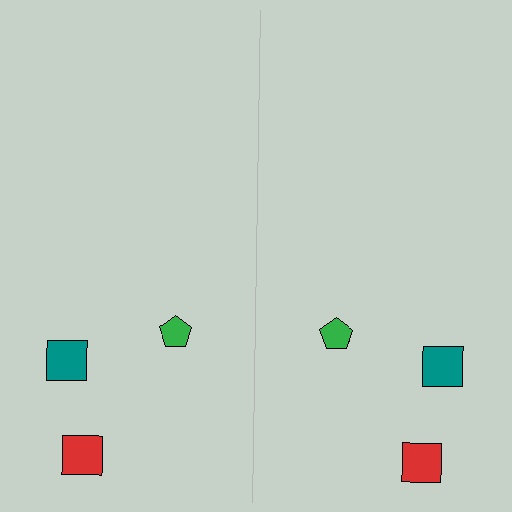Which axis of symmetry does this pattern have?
The pattern has a vertical axis of symmetry running through the center of the image.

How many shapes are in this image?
There are 6 shapes in this image.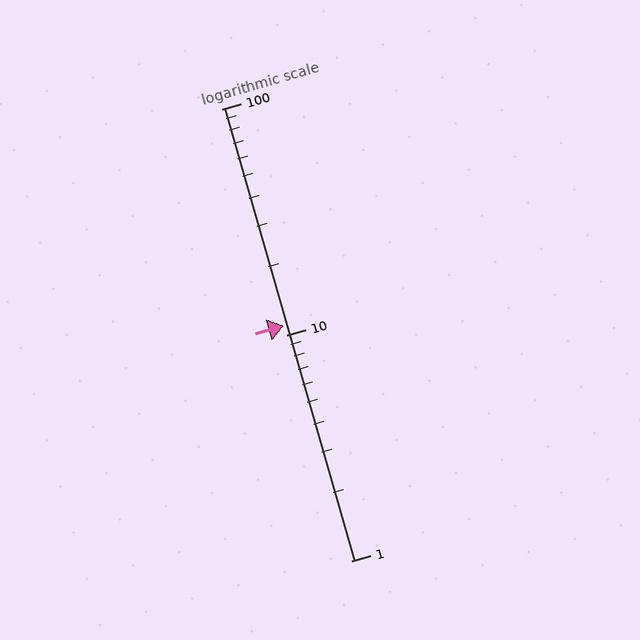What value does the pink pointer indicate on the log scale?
The pointer indicates approximately 11.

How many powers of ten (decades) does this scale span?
The scale spans 2 decades, from 1 to 100.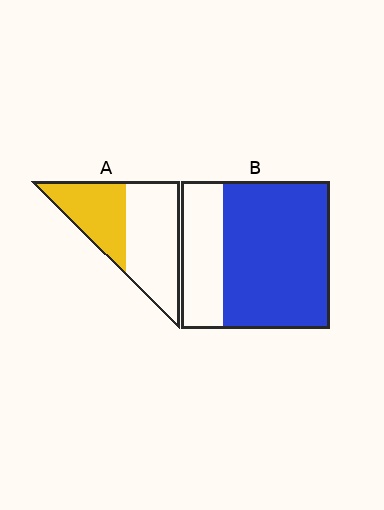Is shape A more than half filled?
No.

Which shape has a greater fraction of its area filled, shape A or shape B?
Shape B.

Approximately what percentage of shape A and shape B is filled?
A is approximately 40% and B is approximately 70%.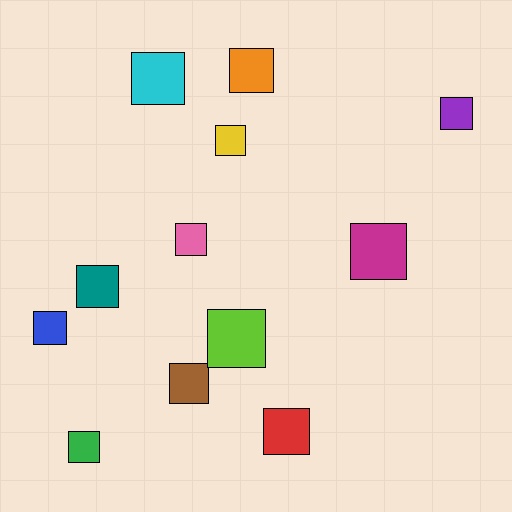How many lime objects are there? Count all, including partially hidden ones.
There is 1 lime object.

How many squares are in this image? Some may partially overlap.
There are 12 squares.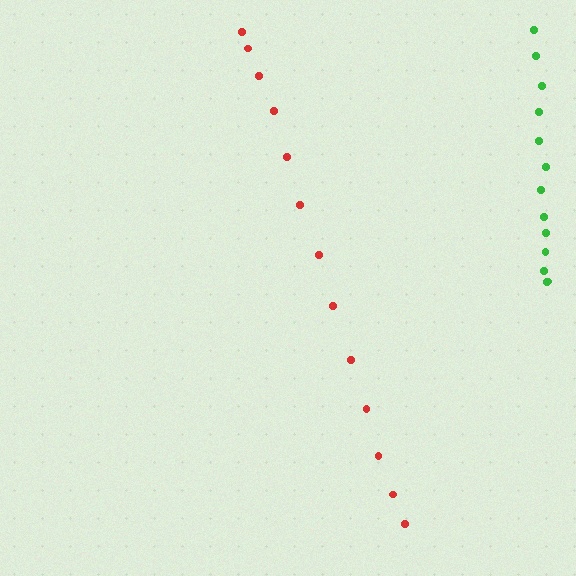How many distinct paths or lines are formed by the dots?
There are 2 distinct paths.